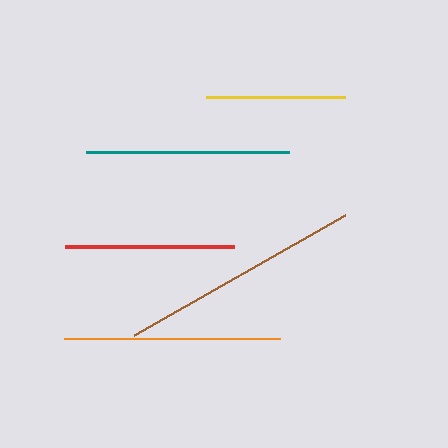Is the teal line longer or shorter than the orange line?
The orange line is longer than the teal line.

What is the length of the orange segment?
The orange segment is approximately 216 pixels long.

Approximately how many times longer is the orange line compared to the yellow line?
The orange line is approximately 1.5 times the length of the yellow line.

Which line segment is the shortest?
The yellow line is the shortest at approximately 139 pixels.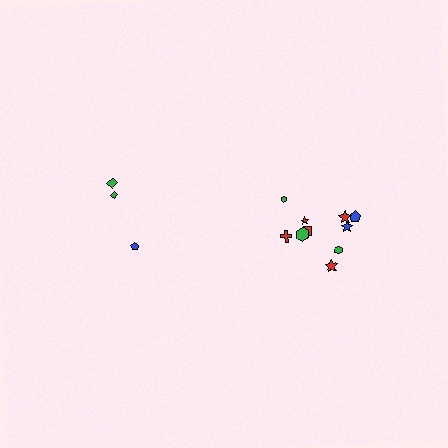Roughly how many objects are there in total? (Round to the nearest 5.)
Roughly 15 objects in total.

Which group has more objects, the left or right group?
The right group.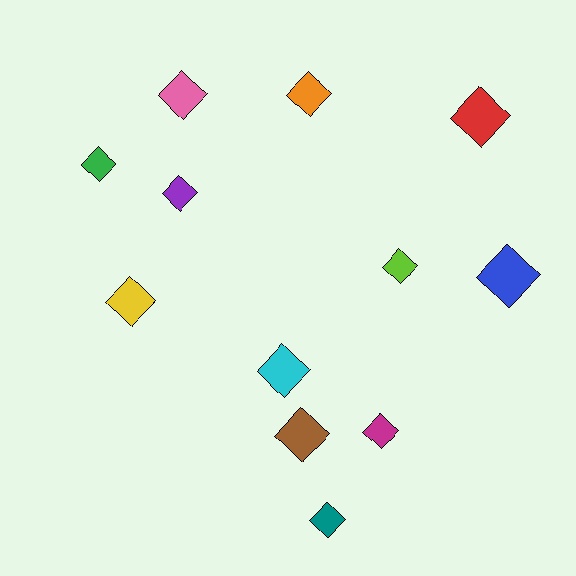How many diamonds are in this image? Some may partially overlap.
There are 12 diamonds.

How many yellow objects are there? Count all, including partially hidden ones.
There is 1 yellow object.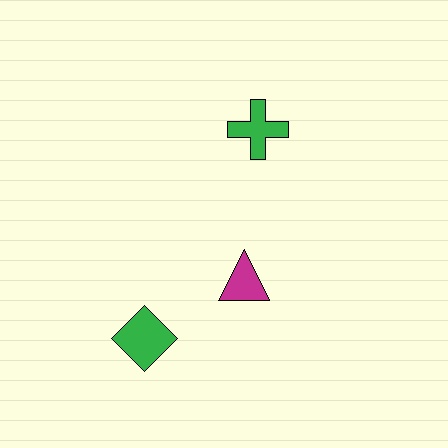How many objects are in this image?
There are 3 objects.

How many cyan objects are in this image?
There are no cyan objects.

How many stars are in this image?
There are no stars.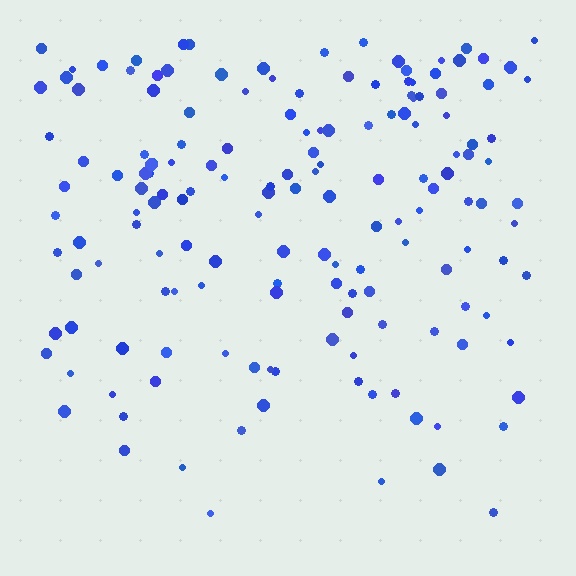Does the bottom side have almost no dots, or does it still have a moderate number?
Still a moderate number, just noticeably fewer than the top.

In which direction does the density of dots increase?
From bottom to top, with the top side densest.